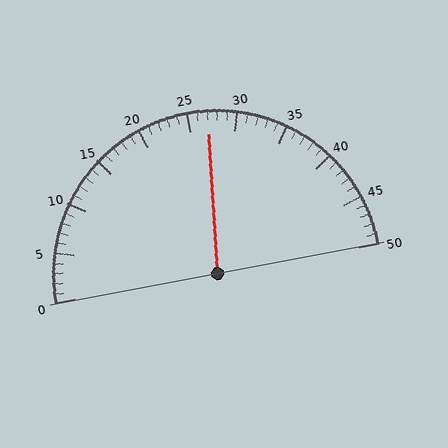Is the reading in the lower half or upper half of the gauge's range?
The reading is in the upper half of the range (0 to 50).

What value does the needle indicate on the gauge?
The needle indicates approximately 27.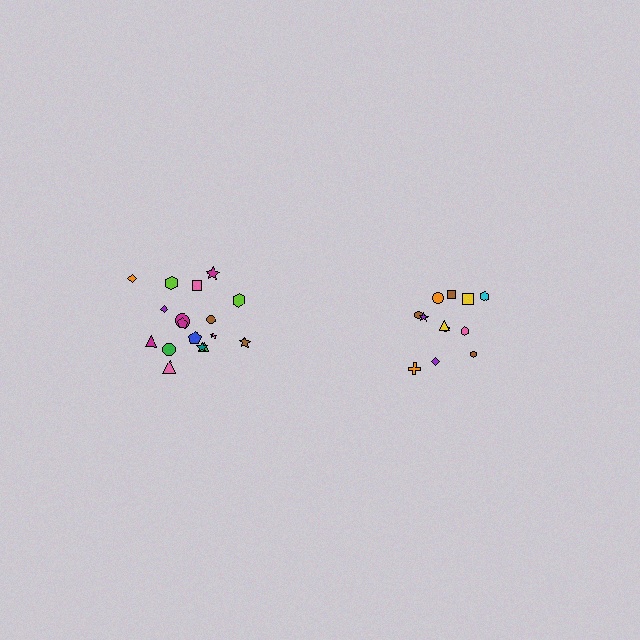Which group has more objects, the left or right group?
The left group.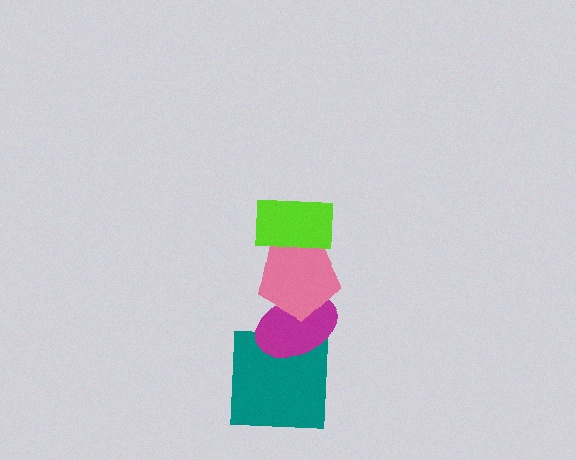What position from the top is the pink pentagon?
The pink pentagon is 2nd from the top.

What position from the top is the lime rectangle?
The lime rectangle is 1st from the top.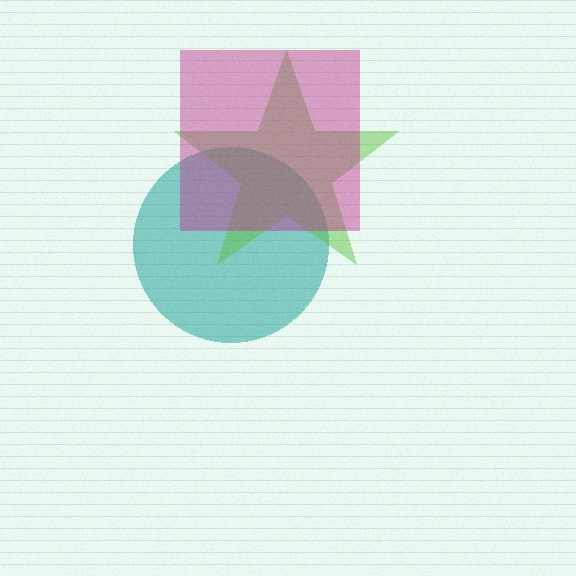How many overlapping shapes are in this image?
There are 3 overlapping shapes in the image.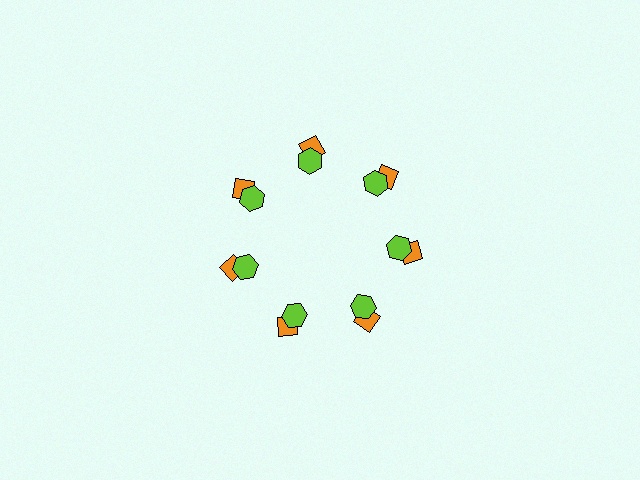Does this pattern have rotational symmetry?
Yes, this pattern has 7-fold rotational symmetry. It looks the same after rotating 51 degrees around the center.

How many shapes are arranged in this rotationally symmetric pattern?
There are 14 shapes, arranged in 7 groups of 2.